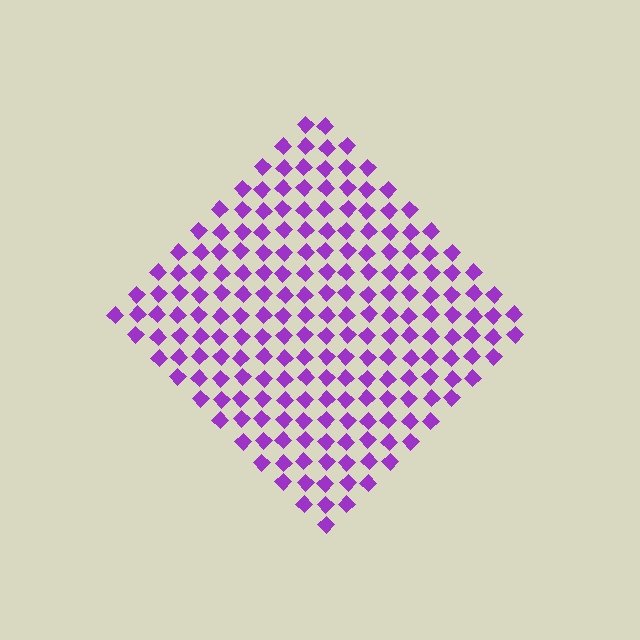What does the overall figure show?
The overall figure shows a diamond.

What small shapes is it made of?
It is made of small diamonds.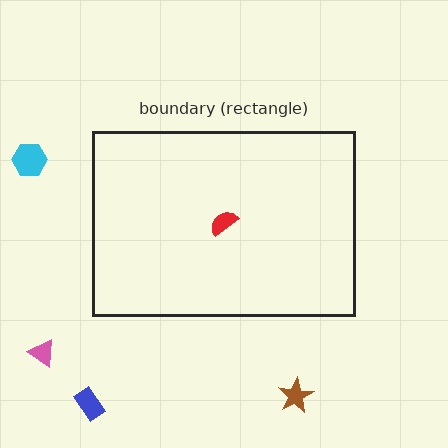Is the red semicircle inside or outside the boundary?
Inside.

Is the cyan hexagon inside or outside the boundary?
Outside.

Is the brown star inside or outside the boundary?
Outside.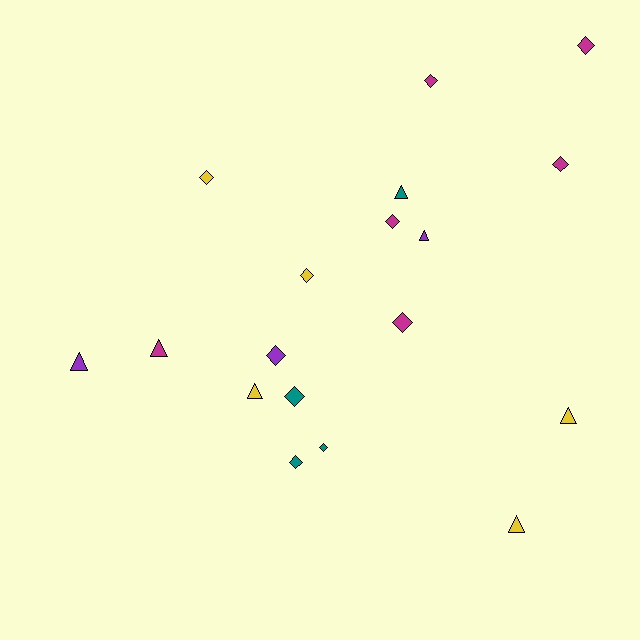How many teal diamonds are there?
There are 3 teal diamonds.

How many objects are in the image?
There are 18 objects.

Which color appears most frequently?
Magenta, with 6 objects.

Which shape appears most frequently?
Diamond, with 11 objects.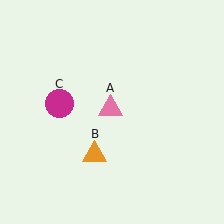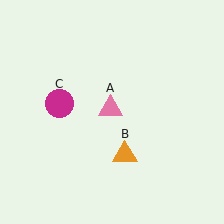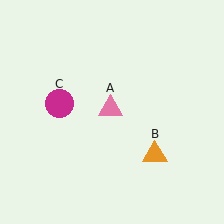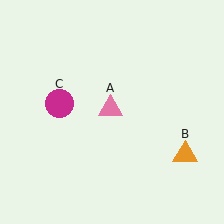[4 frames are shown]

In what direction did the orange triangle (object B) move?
The orange triangle (object B) moved right.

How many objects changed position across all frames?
1 object changed position: orange triangle (object B).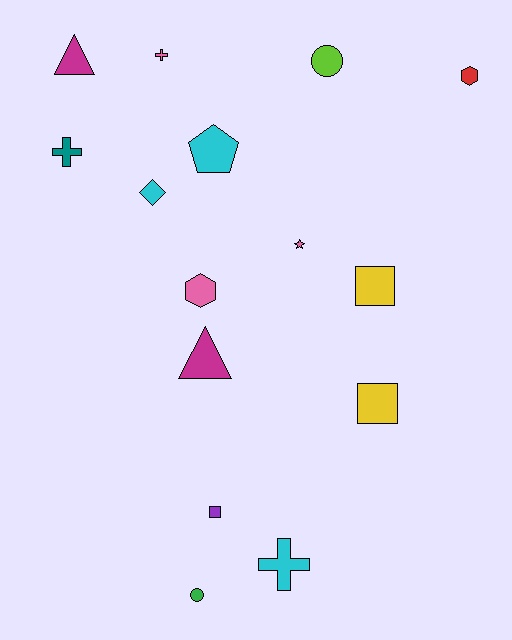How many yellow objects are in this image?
There are 2 yellow objects.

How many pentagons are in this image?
There is 1 pentagon.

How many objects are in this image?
There are 15 objects.